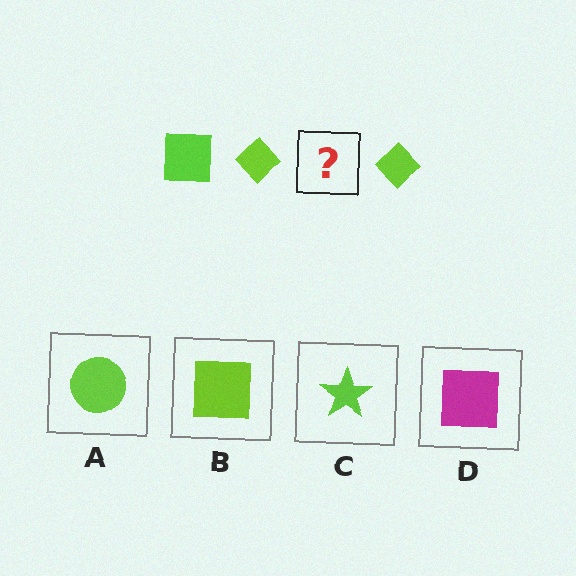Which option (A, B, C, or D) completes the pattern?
B.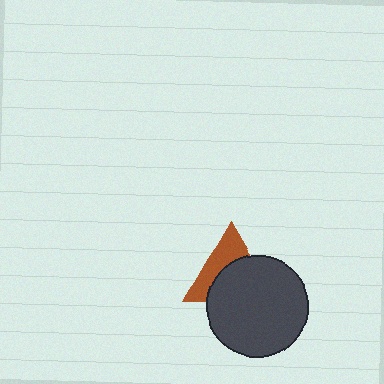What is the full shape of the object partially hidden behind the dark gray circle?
The partially hidden object is a brown triangle.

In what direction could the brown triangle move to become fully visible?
The brown triangle could move up. That would shift it out from behind the dark gray circle entirely.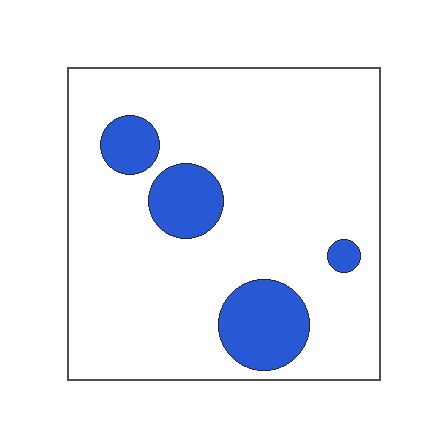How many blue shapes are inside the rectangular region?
4.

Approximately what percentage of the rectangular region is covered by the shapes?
Approximately 15%.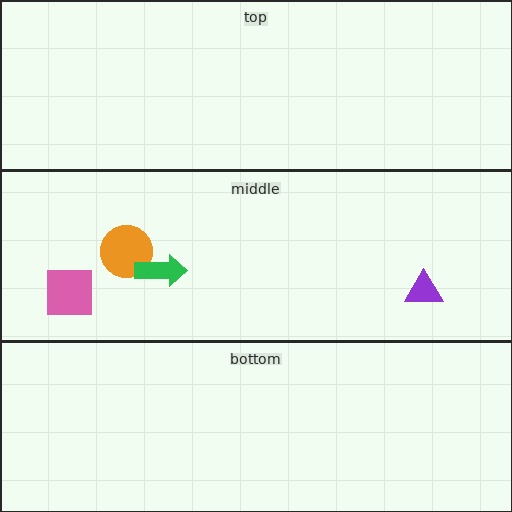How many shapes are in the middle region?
4.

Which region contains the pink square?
The middle region.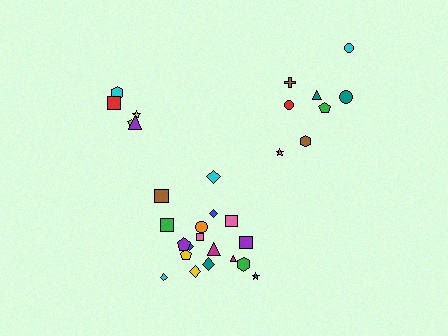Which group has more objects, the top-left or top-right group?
The top-right group.